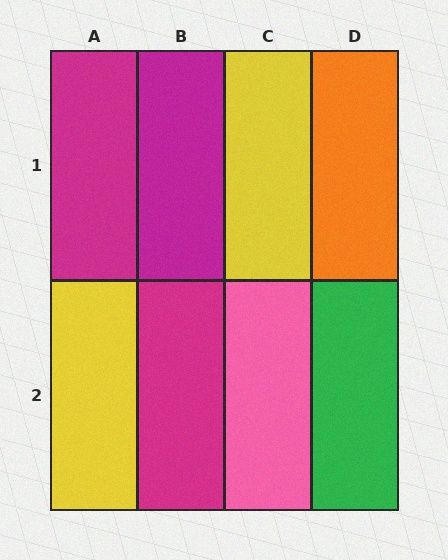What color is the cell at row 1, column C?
Yellow.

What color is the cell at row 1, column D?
Orange.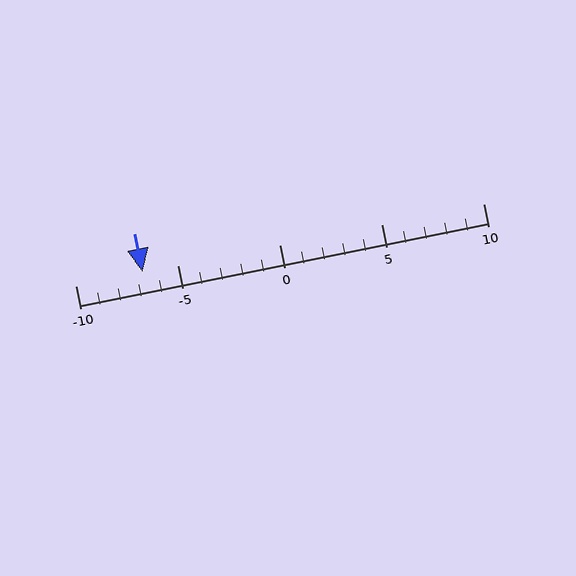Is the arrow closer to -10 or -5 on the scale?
The arrow is closer to -5.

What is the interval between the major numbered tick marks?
The major tick marks are spaced 5 units apart.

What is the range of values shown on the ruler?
The ruler shows values from -10 to 10.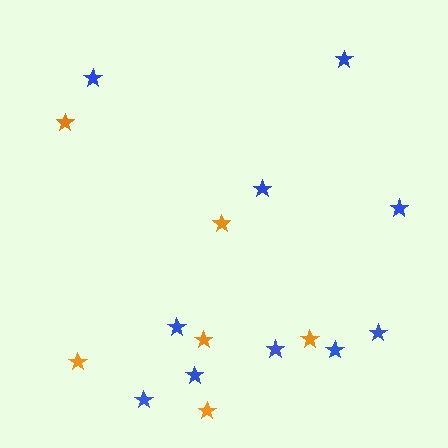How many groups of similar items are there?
There are 2 groups: one group of orange stars (6) and one group of blue stars (10).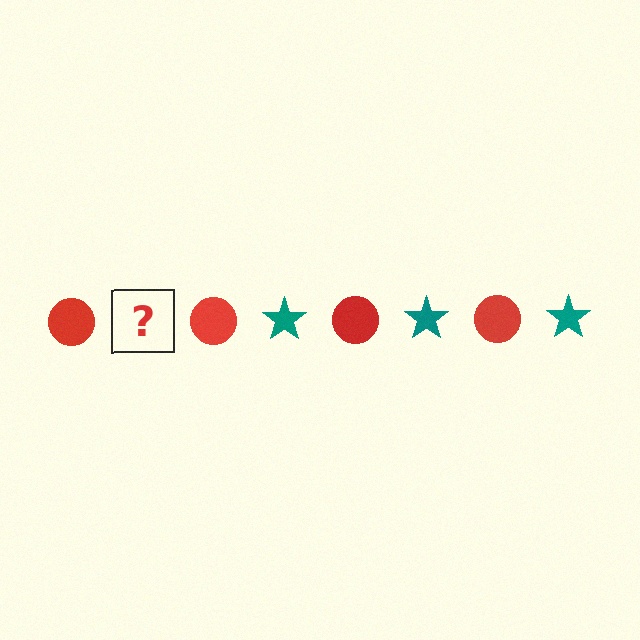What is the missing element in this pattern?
The missing element is a teal star.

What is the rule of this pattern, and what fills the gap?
The rule is that the pattern alternates between red circle and teal star. The gap should be filled with a teal star.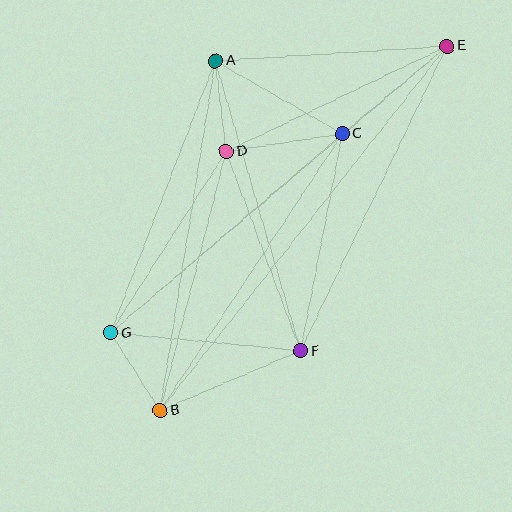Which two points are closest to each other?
Points A and D are closest to each other.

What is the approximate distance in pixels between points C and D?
The distance between C and D is approximately 117 pixels.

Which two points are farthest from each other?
Points B and E are farthest from each other.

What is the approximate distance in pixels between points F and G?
The distance between F and G is approximately 191 pixels.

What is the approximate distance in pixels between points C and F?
The distance between C and F is approximately 222 pixels.